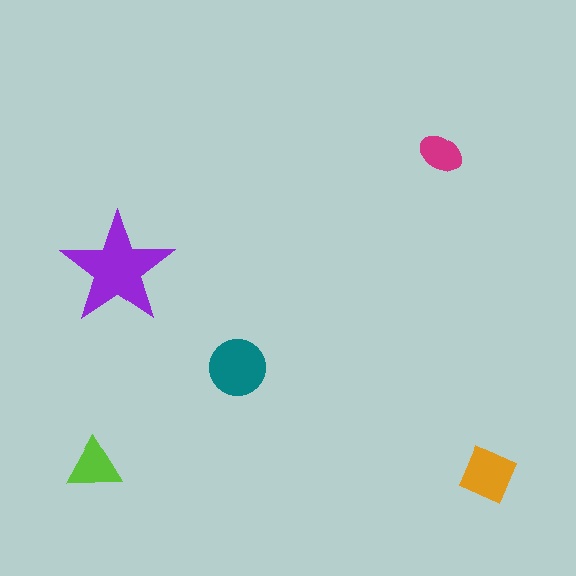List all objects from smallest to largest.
The magenta ellipse, the lime triangle, the orange diamond, the teal circle, the purple star.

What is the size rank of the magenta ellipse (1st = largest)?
5th.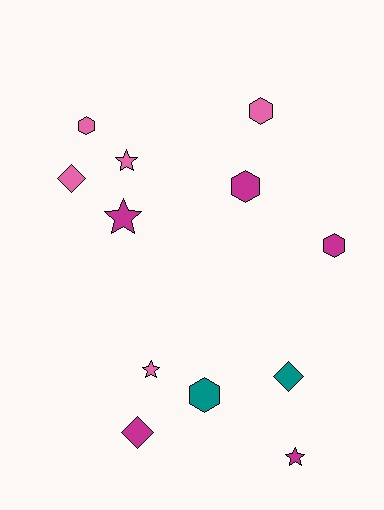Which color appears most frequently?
Pink, with 5 objects.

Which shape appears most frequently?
Hexagon, with 5 objects.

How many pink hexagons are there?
There are 2 pink hexagons.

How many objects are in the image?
There are 12 objects.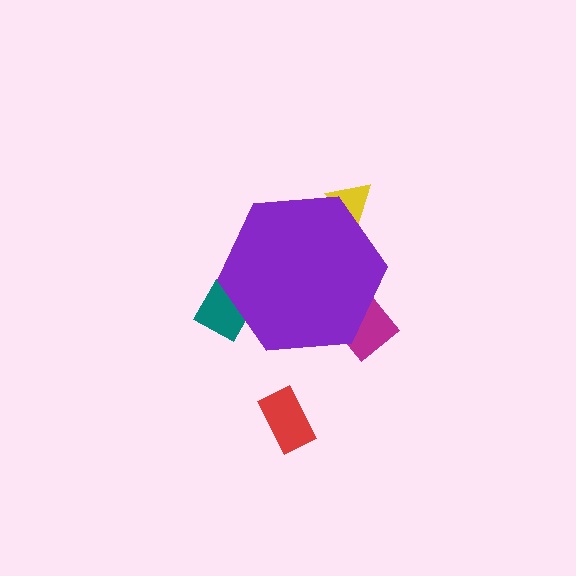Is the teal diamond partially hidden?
Yes, the teal diamond is partially hidden behind the purple hexagon.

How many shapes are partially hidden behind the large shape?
3 shapes are partially hidden.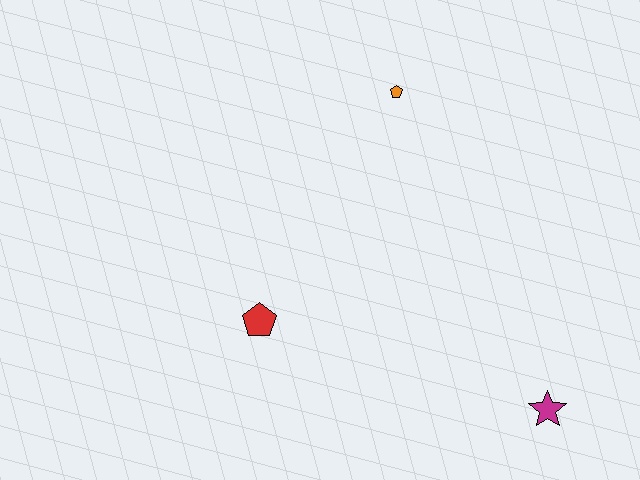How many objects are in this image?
There are 3 objects.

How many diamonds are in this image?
There are no diamonds.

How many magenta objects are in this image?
There is 1 magenta object.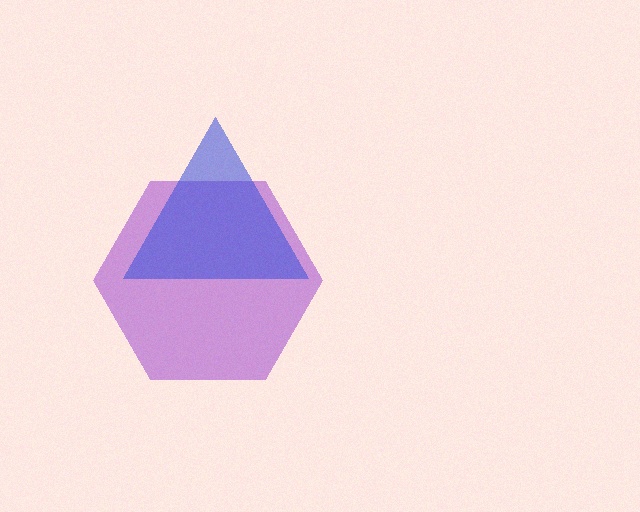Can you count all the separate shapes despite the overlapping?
Yes, there are 2 separate shapes.